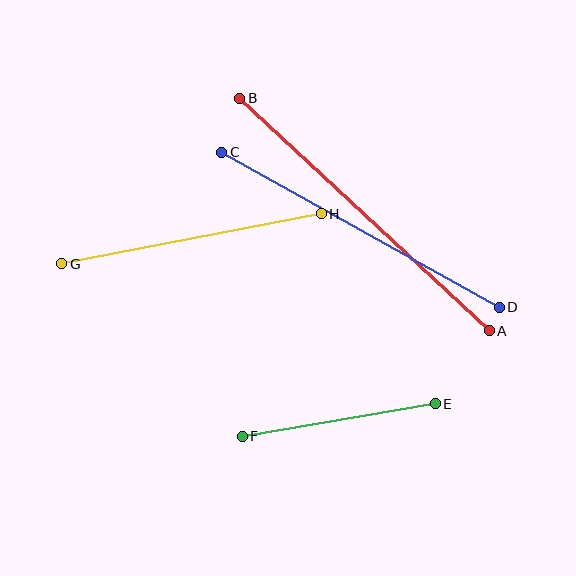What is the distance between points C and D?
The distance is approximately 318 pixels.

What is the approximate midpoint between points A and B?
The midpoint is at approximately (364, 214) pixels.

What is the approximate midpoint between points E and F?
The midpoint is at approximately (339, 420) pixels.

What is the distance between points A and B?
The distance is approximately 341 pixels.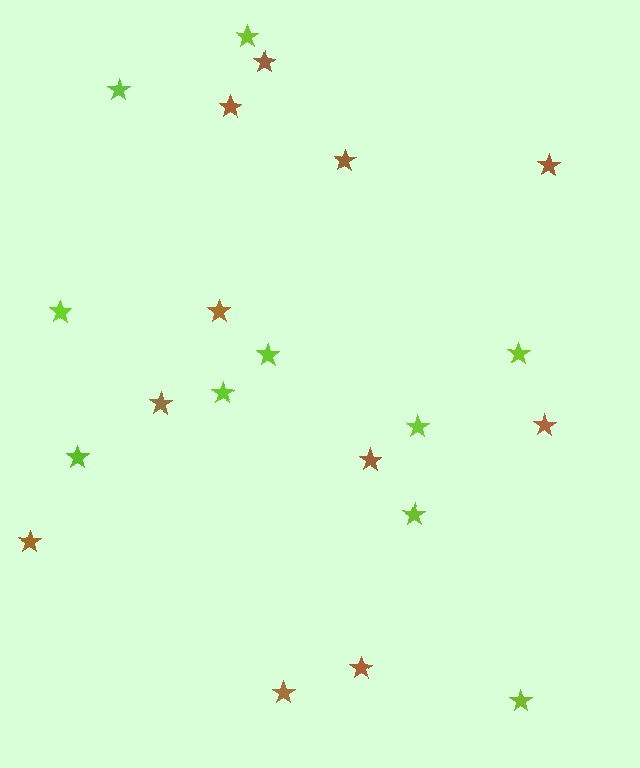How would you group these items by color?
There are 2 groups: one group of brown stars (11) and one group of lime stars (10).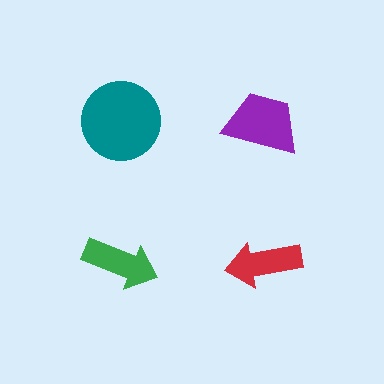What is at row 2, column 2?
A red arrow.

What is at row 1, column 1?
A teal circle.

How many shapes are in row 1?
2 shapes.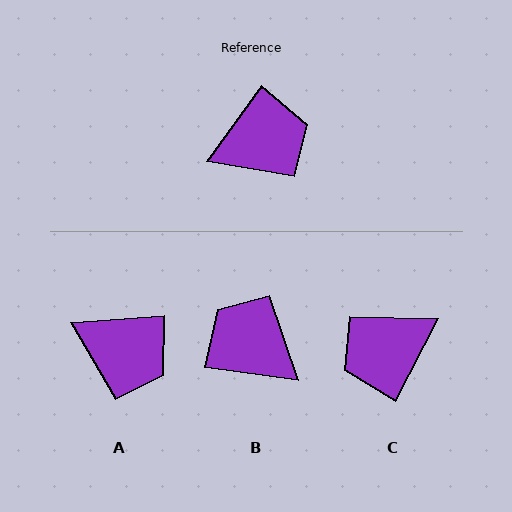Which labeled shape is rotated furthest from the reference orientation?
C, about 171 degrees away.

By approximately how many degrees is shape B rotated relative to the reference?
Approximately 118 degrees counter-clockwise.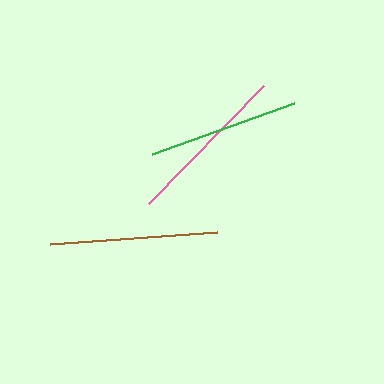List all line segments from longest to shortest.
From longest to shortest: brown, pink, green.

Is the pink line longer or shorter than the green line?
The pink line is longer than the green line.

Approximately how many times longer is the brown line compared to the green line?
The brown line is approximately 1.1 times the length of the green line.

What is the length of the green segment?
The green segment is approximately 151 pixels long.